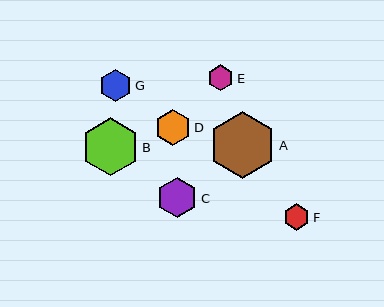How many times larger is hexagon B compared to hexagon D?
Hexagon B is approximately 1.6 times the size of hexagon D.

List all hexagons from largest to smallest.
From largest to smallest: A, B, C, D, G, F, E.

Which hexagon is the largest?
Hexagon A is the largest with a size of approximately 67 pixels.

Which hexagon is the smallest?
Hexagon E is the smallest with a size of approximately 26 pixels.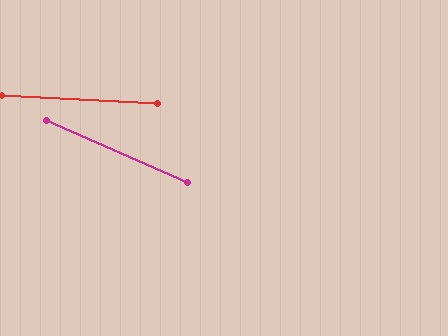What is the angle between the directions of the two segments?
Approximately 21 degrees.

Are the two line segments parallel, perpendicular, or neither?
Neither parallel nor perpendicular — they differ by about 21°.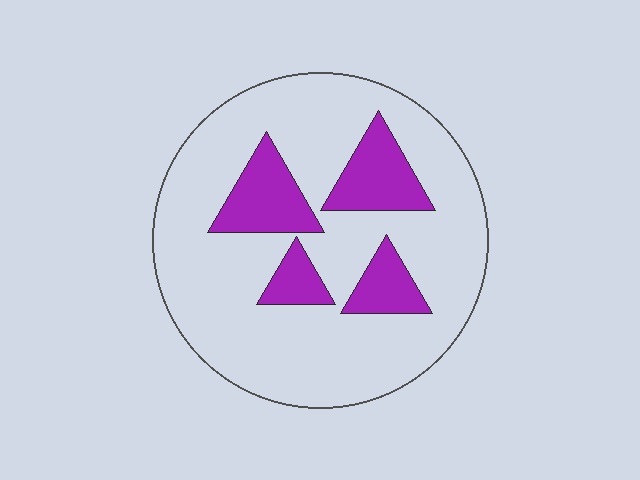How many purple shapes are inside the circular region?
4.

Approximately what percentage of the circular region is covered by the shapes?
Approximately 20%.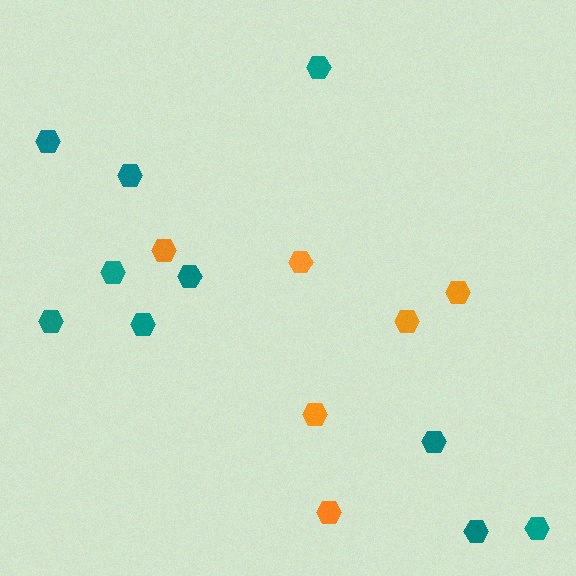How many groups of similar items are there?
There are 2 groups: one group of teal hexagons (10) and one group of orange hexagons (6).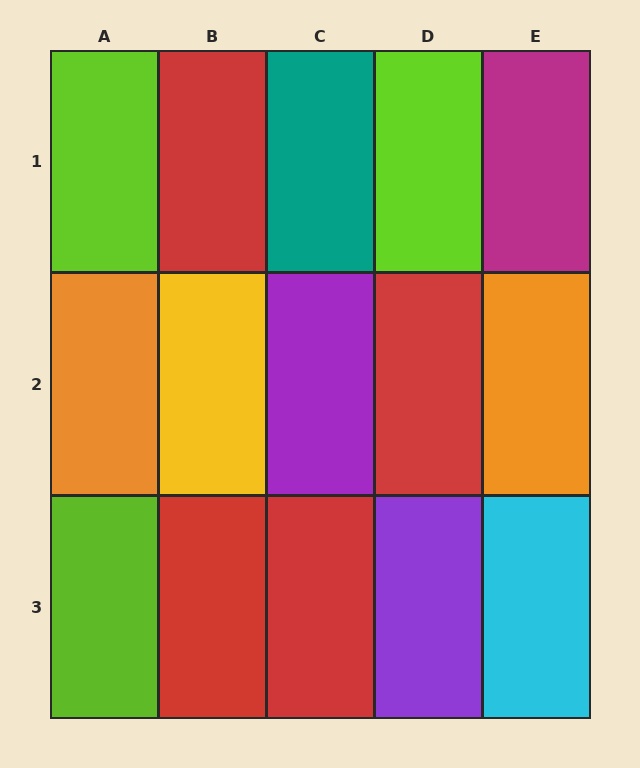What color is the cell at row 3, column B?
Red.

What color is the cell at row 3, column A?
Lime.